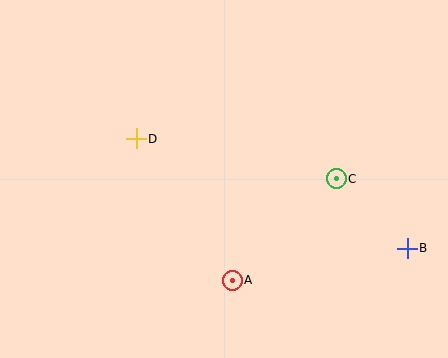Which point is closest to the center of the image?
Point D at (136, 139) is closest to the center.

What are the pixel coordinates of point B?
Point B is at (407, 248).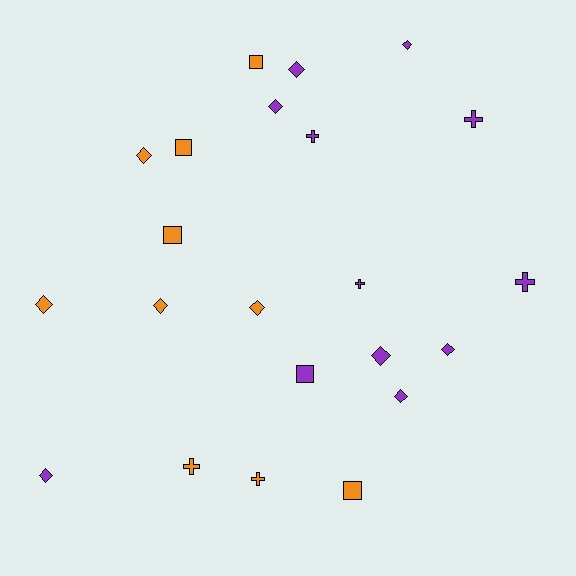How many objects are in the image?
There are 22 objects.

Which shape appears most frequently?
Diamond, with 11 objects.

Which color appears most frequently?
Purple, with 12 objects.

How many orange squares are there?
There are 4 orange squares.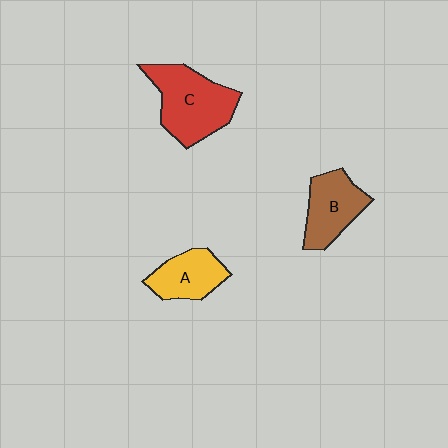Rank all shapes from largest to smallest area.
From largest to smallest: C (red), B (brown), A (yellow).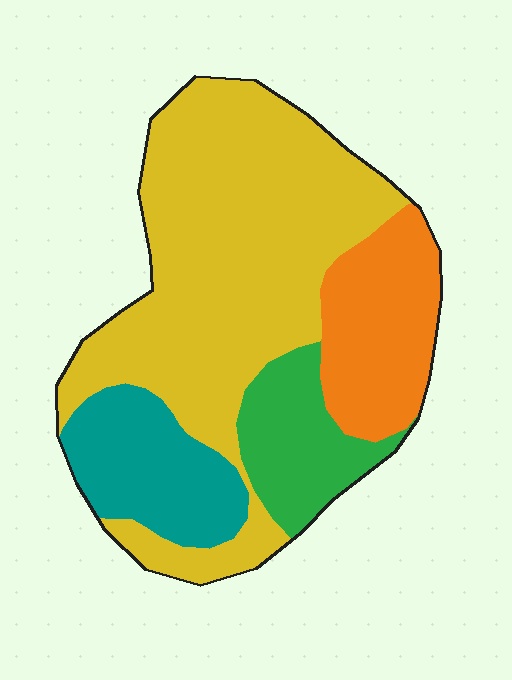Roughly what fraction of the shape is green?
Green takes up about one eighth (1/8) of the shape.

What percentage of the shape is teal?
Teal covers 15% of the shape.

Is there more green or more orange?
Orange.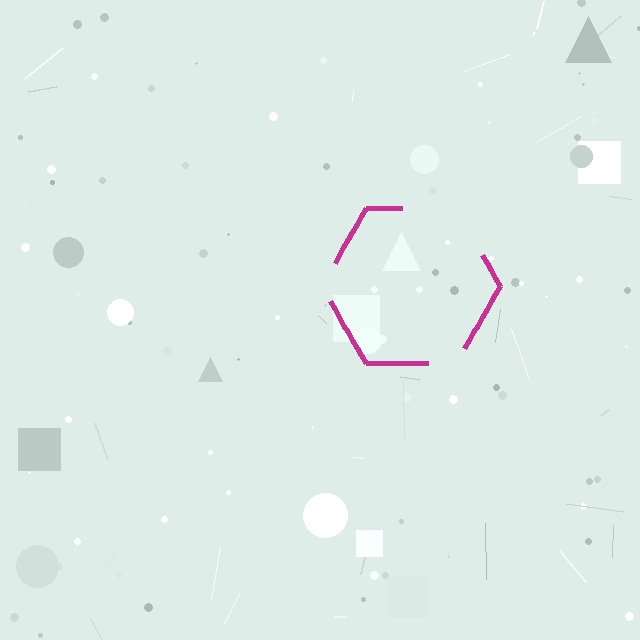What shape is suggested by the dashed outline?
The dashed outline suggests a hexagon.